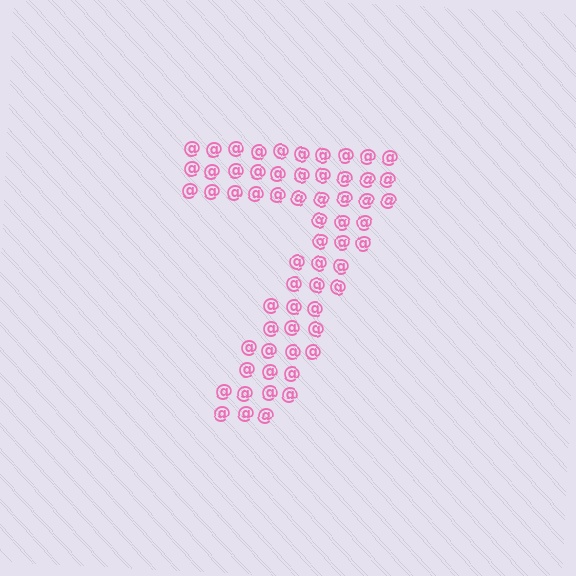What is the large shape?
The large shape is the digit 7.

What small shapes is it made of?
It is made of small at signs.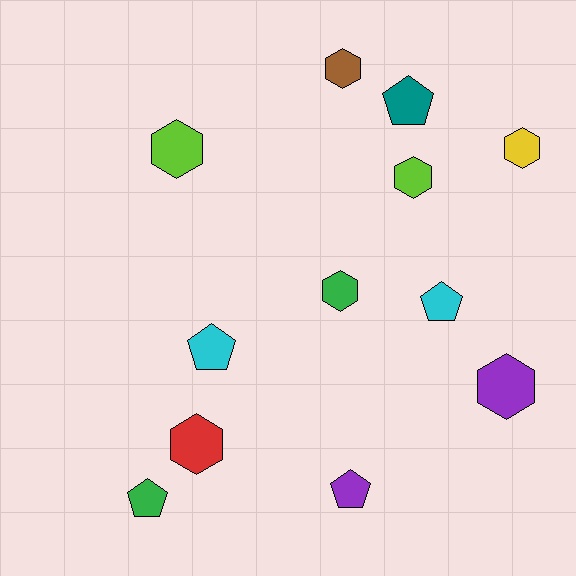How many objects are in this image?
There are 12 objects.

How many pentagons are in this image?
There are 5 pentagons.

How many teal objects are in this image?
There is 1 teal object.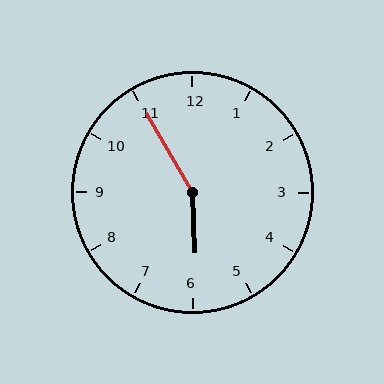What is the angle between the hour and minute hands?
Approximately 152 degrees.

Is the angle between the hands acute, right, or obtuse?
It is obtuse.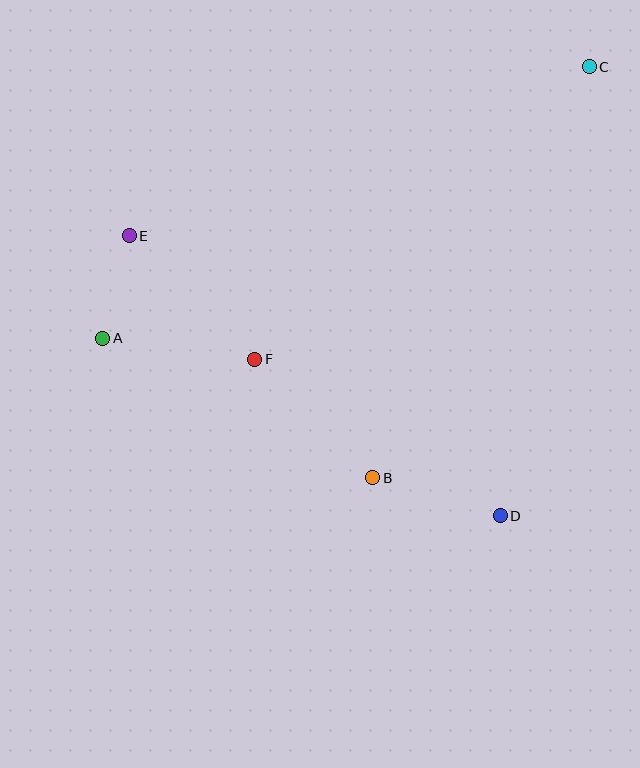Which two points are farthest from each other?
Points A and C are farthest from each other.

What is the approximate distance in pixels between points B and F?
The distance between B and F is approximately 167 pixels.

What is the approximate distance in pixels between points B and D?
The distance between B and D is approximately 133 pixels.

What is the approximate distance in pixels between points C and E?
The distance between C and E is approximately 490 pixels.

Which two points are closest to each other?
Points A and E are closest to each other.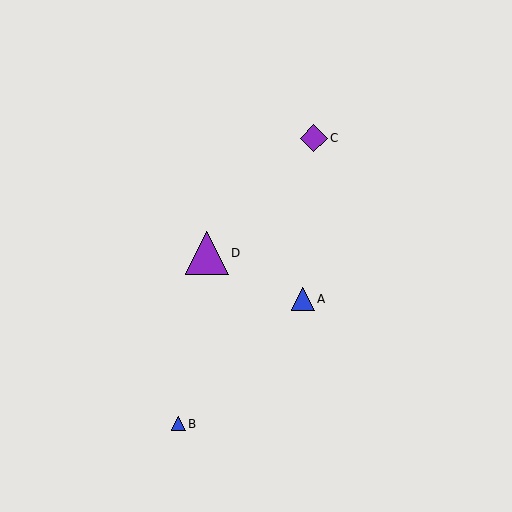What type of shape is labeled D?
Shape D is a purple triangle.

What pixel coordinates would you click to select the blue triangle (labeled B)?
Click at (178, 424) to select the blue triangle B.